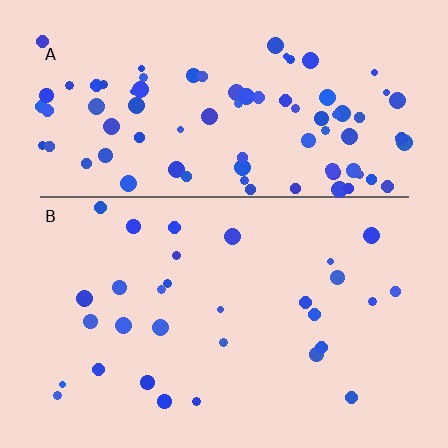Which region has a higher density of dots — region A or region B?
A (the top).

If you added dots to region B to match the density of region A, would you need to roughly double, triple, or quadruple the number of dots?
Approximately triple.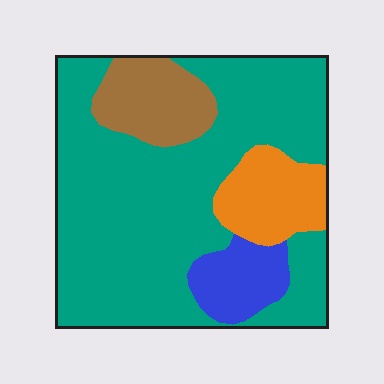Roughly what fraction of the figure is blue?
Blue takes up about one tenth (1/10) of the figure.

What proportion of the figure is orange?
Orange takes up less than a quarter of the figure.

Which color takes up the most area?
Teal, at roughly 70%.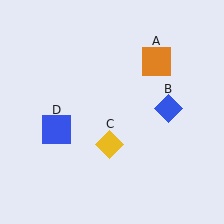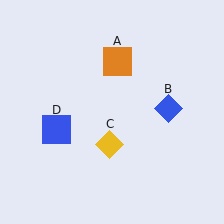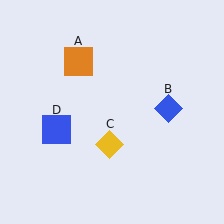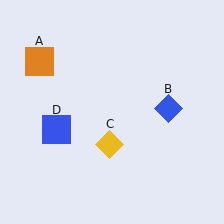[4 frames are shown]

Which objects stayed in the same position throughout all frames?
Blue diamond (object B) and yellow diamond (object C) and blue square (object D) remained stationary.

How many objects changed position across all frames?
1 object changed position: orange square (object A).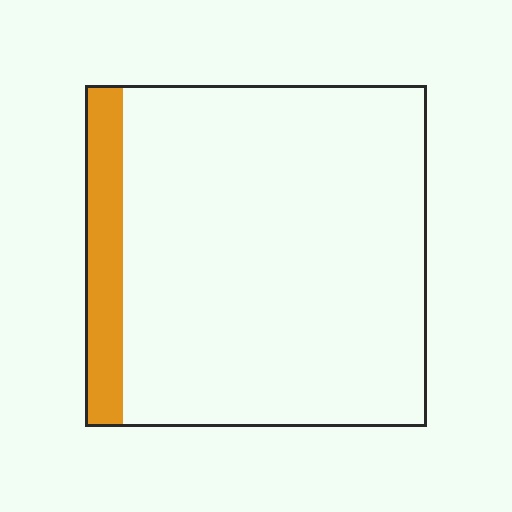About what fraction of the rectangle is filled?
About one tenth (1/10).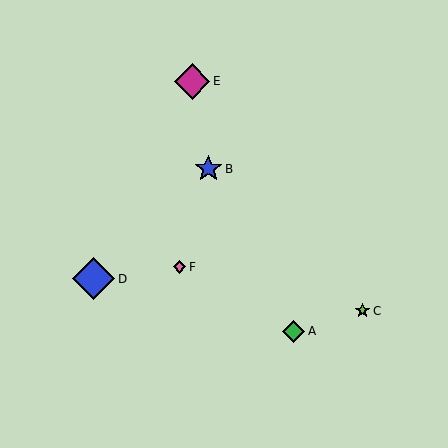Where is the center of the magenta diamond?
The center of the magenta diamond is at (192, 81).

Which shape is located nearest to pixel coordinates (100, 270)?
The blue diamond (labeled D) at (94, 279) is nearest to that location.